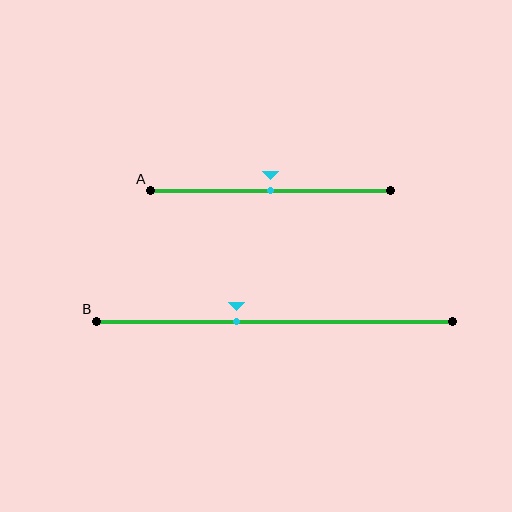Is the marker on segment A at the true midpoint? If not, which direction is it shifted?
Yes, the marker on segment A is at the true midpoint.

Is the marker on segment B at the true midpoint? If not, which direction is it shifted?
No, the marker on segment B is shifted to the left by about 11% of the segment length.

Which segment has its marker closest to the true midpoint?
Segment A has its marker closest to the true midpoint.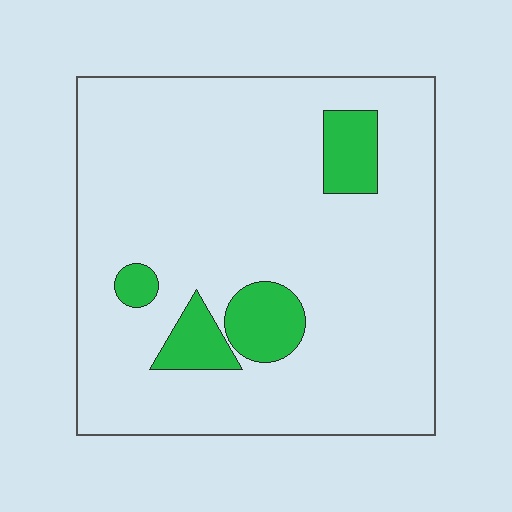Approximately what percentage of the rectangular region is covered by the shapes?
Approximately 10%.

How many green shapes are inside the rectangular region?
4.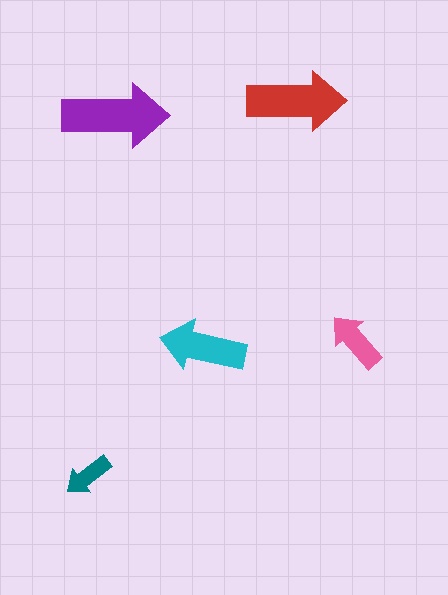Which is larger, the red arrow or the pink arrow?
The red one.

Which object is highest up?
The red arrow is topmost.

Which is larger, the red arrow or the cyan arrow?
The red one.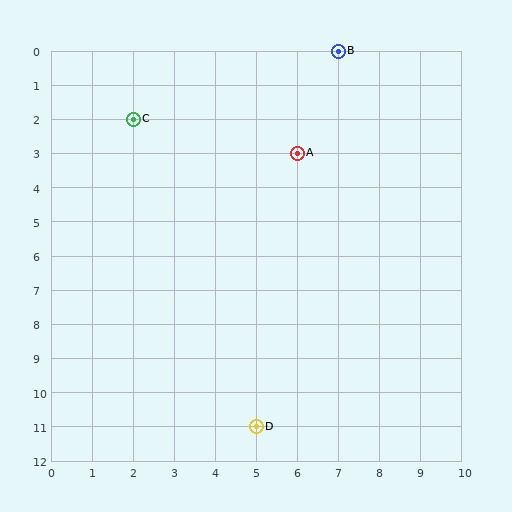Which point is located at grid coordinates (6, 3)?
Point A is at (6, 3).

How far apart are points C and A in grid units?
Points C and A are 4 columns and 1 row apart (about 4.1 grid units diagonally).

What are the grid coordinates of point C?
Point C is at grid coordinates (2, 2).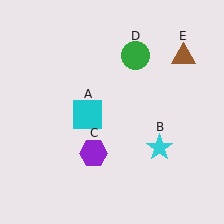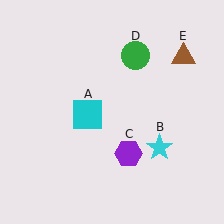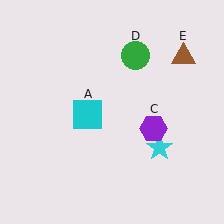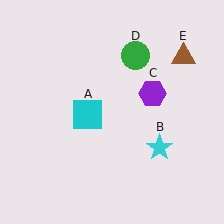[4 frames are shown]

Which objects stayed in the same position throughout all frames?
Cyan square (object A) and cyan star (object B) and green circle (object D) and brown triangle (object E) remained stationary.